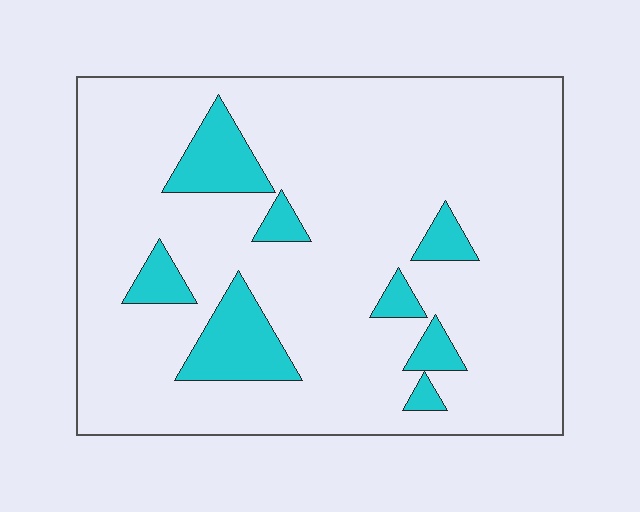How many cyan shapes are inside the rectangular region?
8.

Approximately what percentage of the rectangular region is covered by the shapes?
Approximately 15%.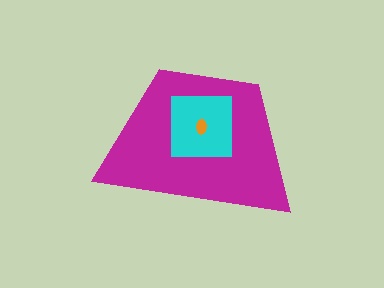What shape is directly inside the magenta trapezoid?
The cyan square.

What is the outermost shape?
The magenta trapezoid.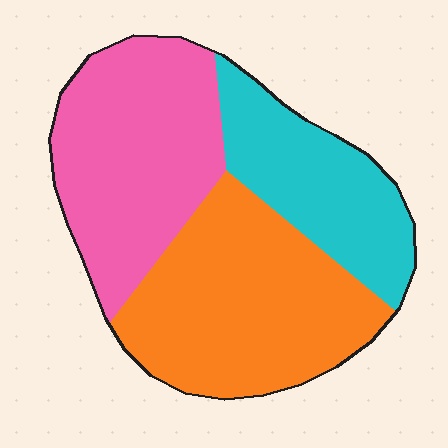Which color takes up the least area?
Cyan, at roughly 25%.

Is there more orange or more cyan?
Orange.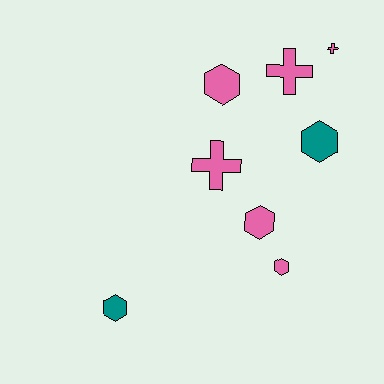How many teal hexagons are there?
There are 2 teal hexagons.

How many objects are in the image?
There are 8 objects.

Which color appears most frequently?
Pink, with 6 objects.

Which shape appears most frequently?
Hexagon, with 5 objects.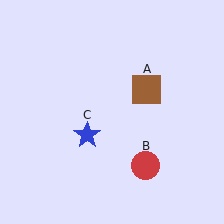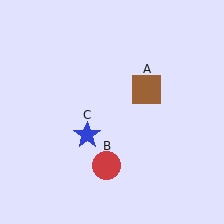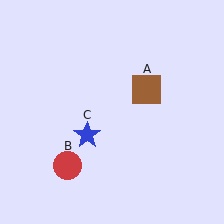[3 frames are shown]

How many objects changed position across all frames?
1 object changed position: red circle (object B).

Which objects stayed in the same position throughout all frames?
Brown square (object A) and blue star (object C) remained stationary.